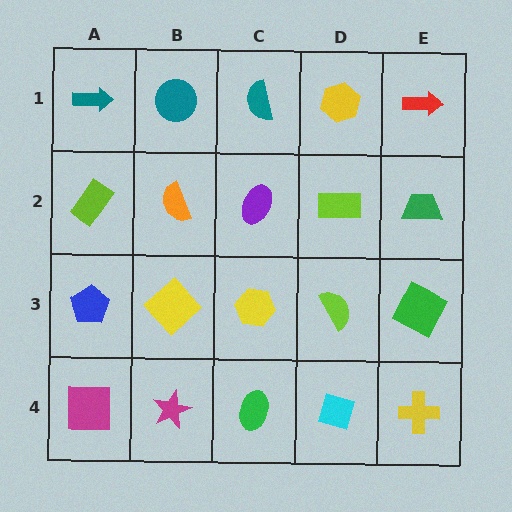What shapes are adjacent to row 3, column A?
A lime rectangle (row 2, column A), a magenta square (row 4, column A), a yellow diamond (row 3, column B).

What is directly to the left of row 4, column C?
A magenta star.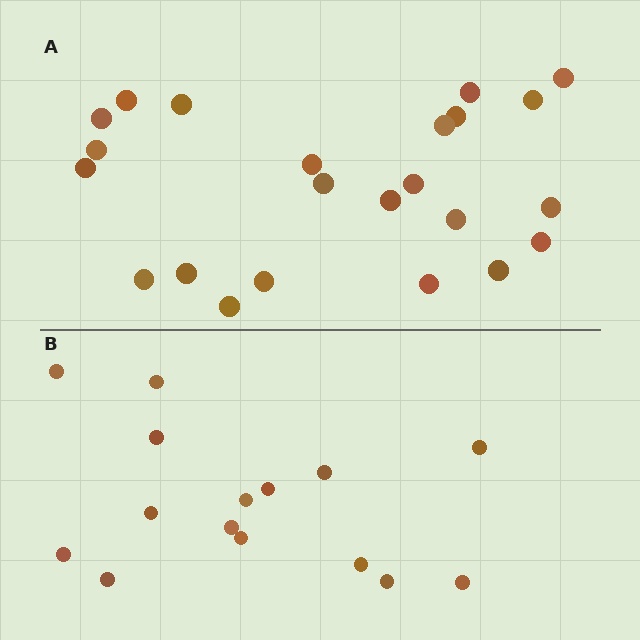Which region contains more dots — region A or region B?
Region A (the top region) has more dots.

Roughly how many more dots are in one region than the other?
Region A has roughly 8 or so more dots than region B.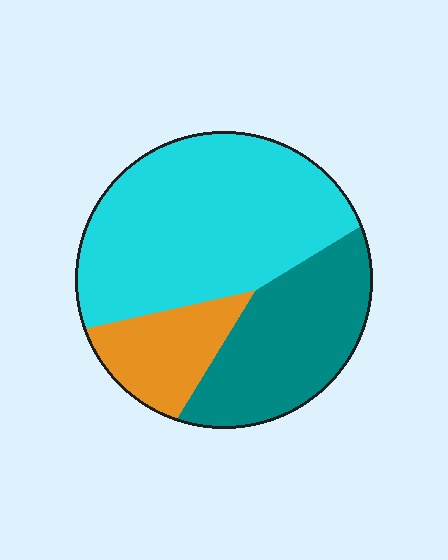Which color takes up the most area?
Cyan, at roughly 55%.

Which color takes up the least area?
Orange, at roughly 15%.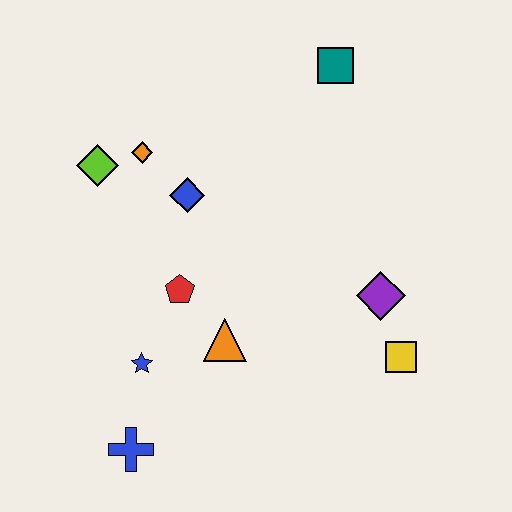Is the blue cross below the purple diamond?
Yes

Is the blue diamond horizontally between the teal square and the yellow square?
No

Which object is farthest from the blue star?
The teal square is farthest from the blue star.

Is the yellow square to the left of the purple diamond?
No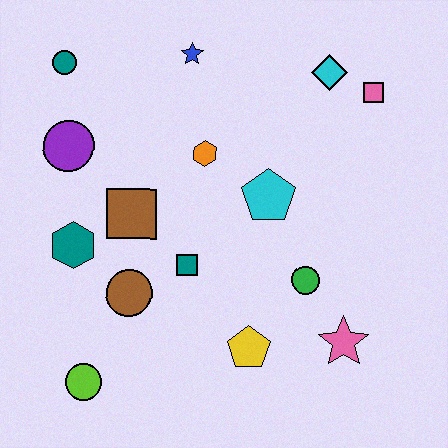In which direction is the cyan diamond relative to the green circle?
The cyan diamond is above the green circle.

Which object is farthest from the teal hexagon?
The pink square is farthest from the teal hexagon.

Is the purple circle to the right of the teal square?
No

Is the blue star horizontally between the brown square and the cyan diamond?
Yes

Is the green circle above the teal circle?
No